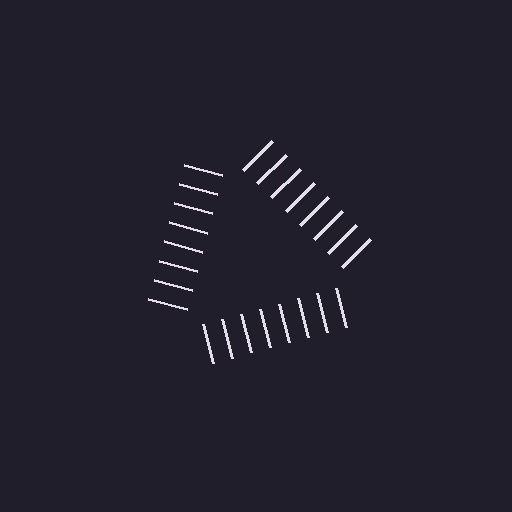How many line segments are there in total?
24 — 8 along each of the 3 edges.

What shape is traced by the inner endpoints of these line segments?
An illusory triangle — the line segments terminate on its edges but no continuous stroke is drawn.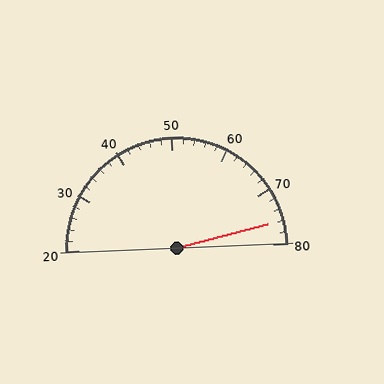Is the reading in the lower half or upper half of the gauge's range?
The reading is in the upper half of the range (20 to 80).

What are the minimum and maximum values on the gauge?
The gauge ranges from 20 to 80.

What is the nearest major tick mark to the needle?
The nearest major tick mark is 80.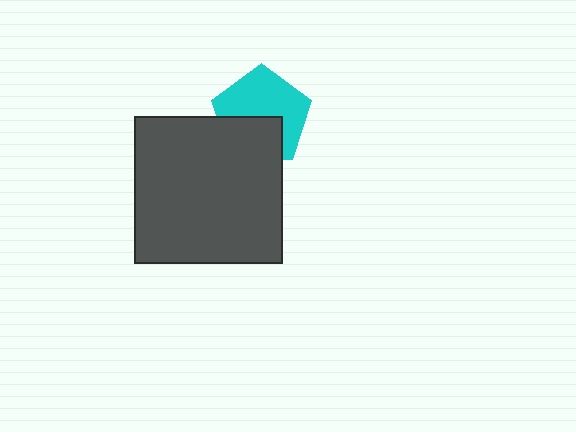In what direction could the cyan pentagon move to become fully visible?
The cyan pentagon could move up. That would shift it out from behind the dark gray square entirely.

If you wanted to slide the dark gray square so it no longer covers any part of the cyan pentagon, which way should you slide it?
Slide it down — that is the most direct way to separate the two shapes.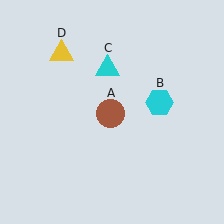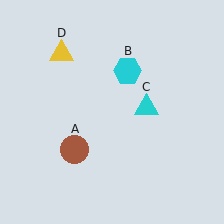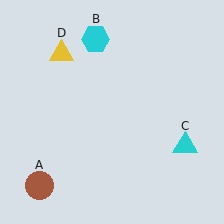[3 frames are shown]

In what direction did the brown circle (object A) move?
The brown circle (object A) moved down and to the left.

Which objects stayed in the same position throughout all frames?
Yellow triangle (object D) remained stationary.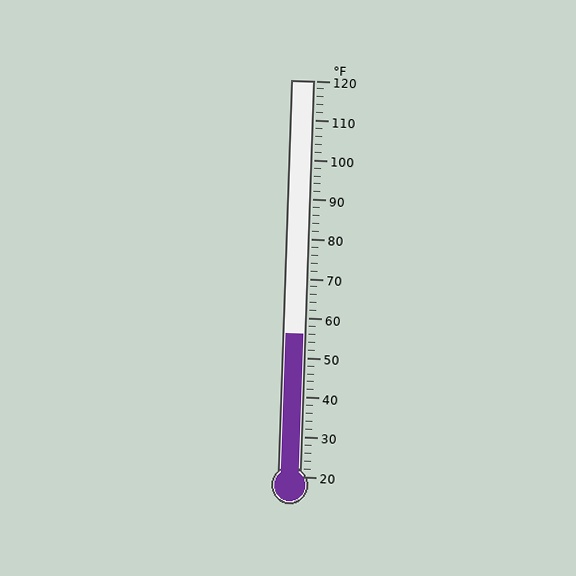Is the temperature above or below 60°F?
The temperature is below 60°F.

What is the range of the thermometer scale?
The thermometer scale ranges from 20°F to 120°F.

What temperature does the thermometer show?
The thermometer shows approximately 56°F.